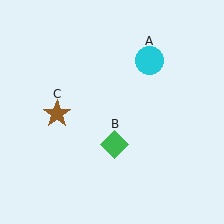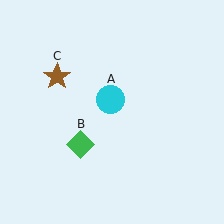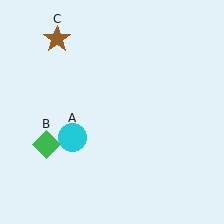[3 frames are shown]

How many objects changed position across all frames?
3 objects changed position: cyan circle (object A), green diamond (object B), brown star (object C).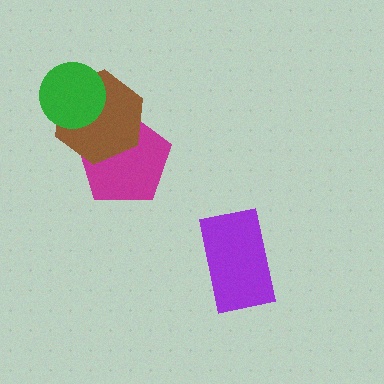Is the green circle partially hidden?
No, no other shape covers it.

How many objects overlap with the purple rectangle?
0 objects overlap with the purple rectangle.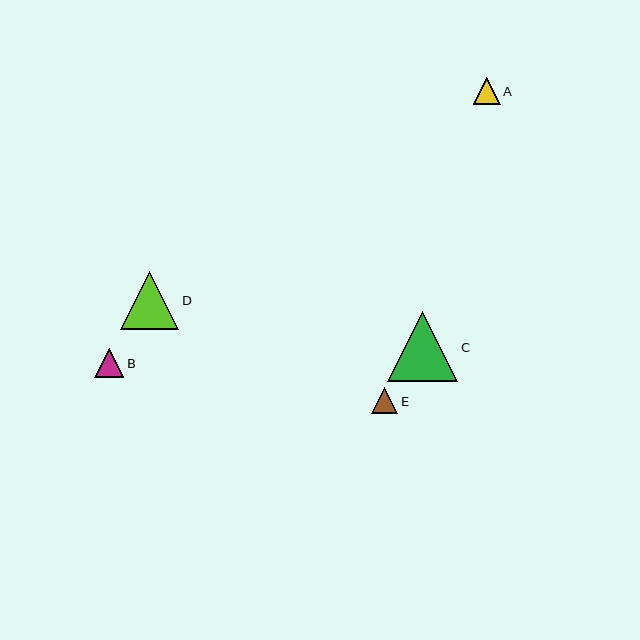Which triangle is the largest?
Triangle C is the largest with a size of approximately 70 pixels.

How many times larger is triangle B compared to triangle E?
Triangle B is approximately 1.1 times the size of triangle E.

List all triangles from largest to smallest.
From largest to smallest: C, D, B, A, E.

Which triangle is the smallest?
Triangle E is the smallest with a size of approximately 26 pixels.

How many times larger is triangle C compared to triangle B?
Triangle C is approximately 2.4 times the size of triangle B.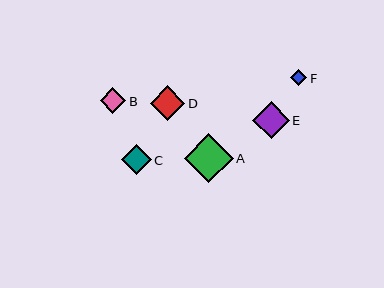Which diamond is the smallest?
Diamond F is the smallest with a size of approximately 16 pixels.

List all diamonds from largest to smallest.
From largest to smallest: A, E, D, C, B, F.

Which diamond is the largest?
Diamond A is the largest with a size of approximately 49 pixels.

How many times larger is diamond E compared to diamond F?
Diamond E is approximately 2.3 times the size of diamond F.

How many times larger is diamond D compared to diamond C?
Diamond D is approximately 1.2 times the size of diamond C.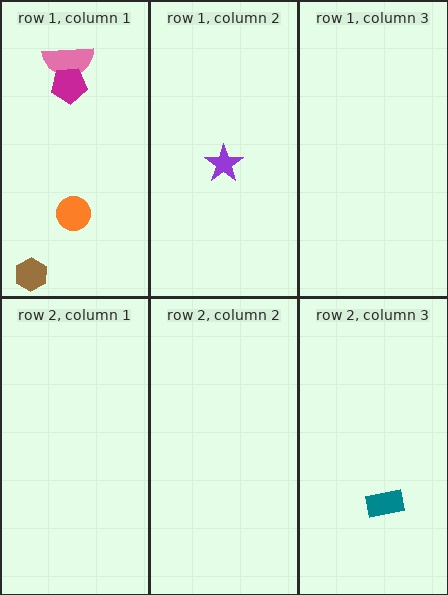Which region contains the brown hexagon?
The row 1, column 1 region.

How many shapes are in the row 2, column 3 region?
1.